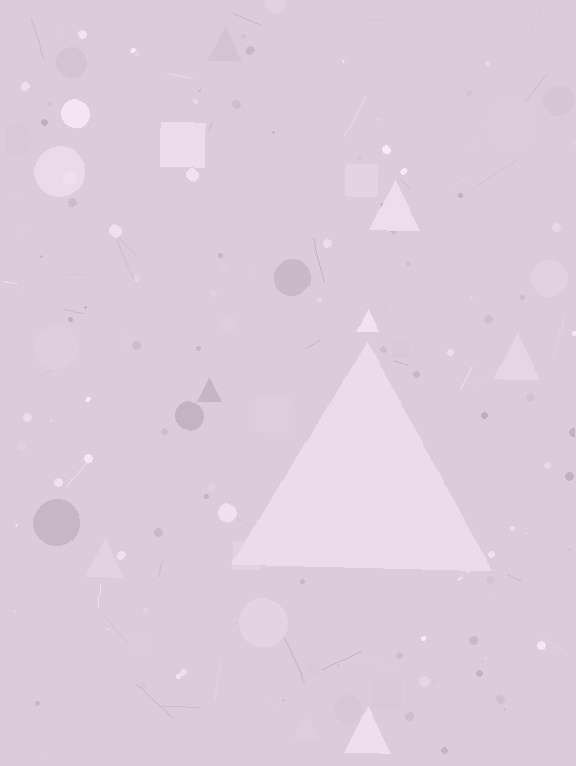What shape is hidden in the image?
A triangle is hidden in the image.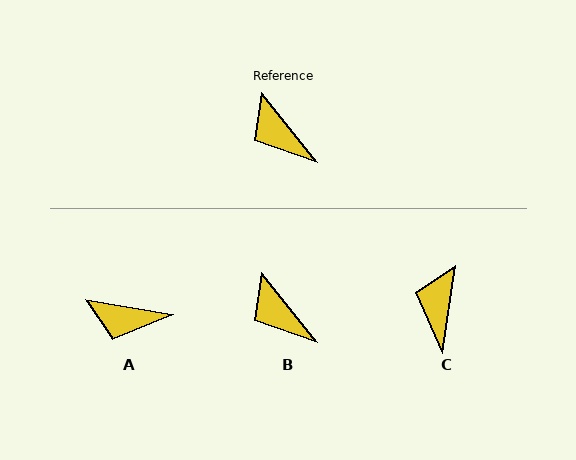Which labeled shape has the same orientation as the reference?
B.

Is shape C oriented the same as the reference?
No, it is off by about 47 degrees.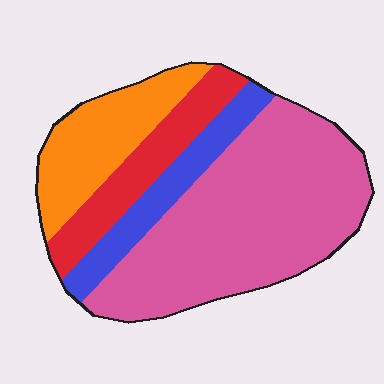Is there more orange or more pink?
Pink.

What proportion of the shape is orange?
Orange takes up less than a quarter of the shape.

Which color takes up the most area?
Pink, at roughly 55%.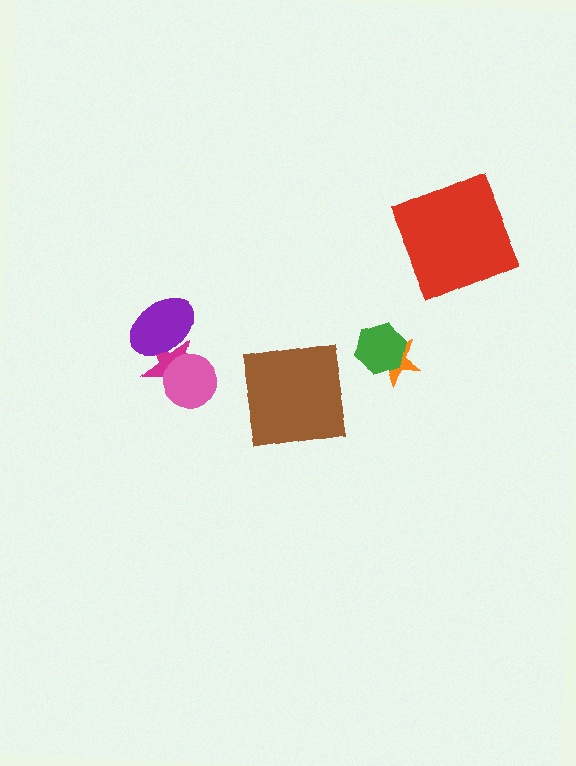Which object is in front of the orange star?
The green hexagon is in front of the orange star.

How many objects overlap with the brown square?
0 objects overlap with the brown square.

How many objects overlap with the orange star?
1 object overlaps with the orange star.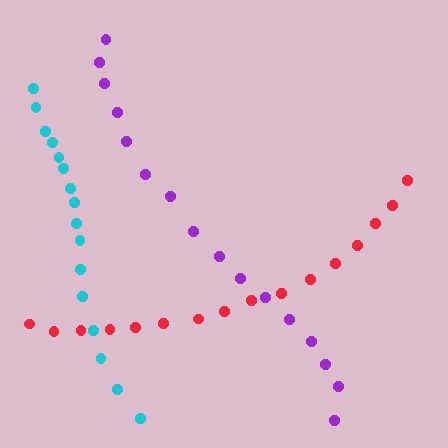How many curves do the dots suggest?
There are 3 distinct paths.